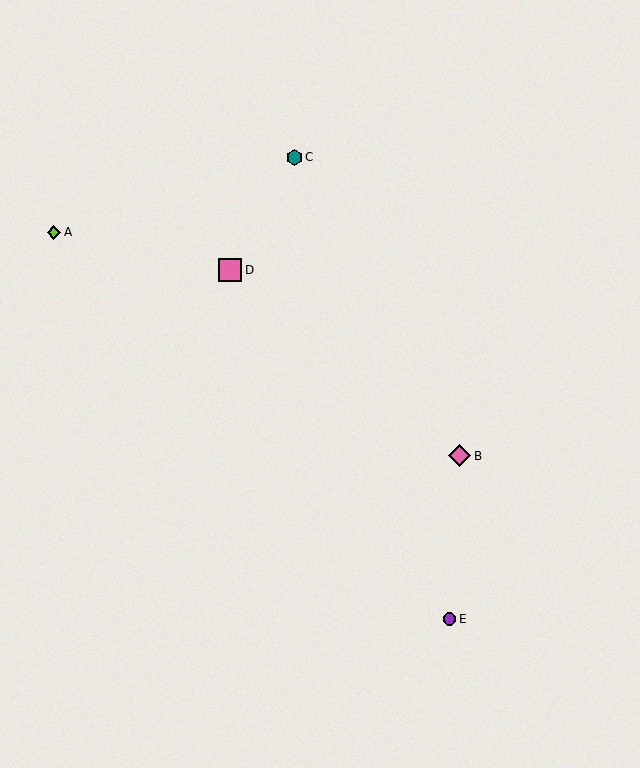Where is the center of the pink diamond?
The center of the pink diamond is at (460, 456).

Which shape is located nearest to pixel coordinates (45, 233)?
The lime diamond (labeled A) at (54, 232) is nearest to that location.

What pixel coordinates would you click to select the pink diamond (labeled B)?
Click at (460, 456) to select the pink diamond B.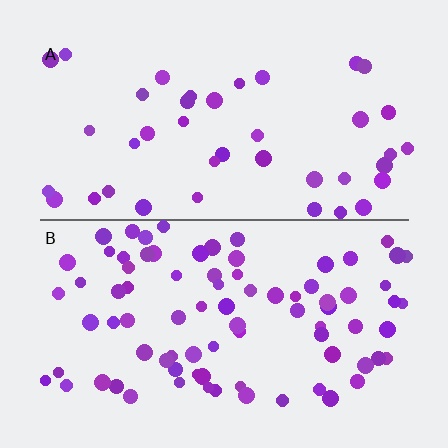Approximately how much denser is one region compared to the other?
Approximately 2.0× — region B over region A.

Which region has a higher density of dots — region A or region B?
B (the bottom).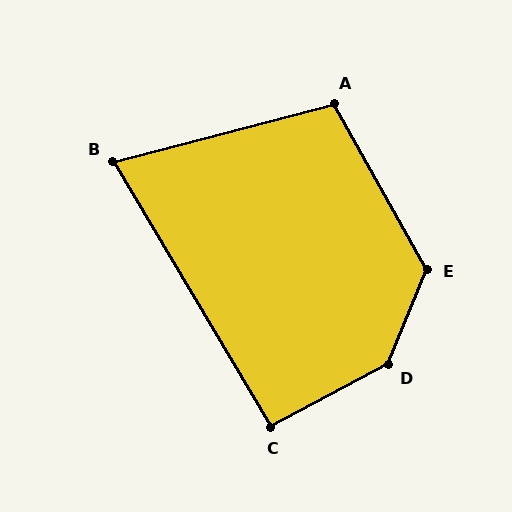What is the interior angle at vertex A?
Approximately 104 degrees (obtuse).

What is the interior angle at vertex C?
Approximately 93 degrees (approximately right).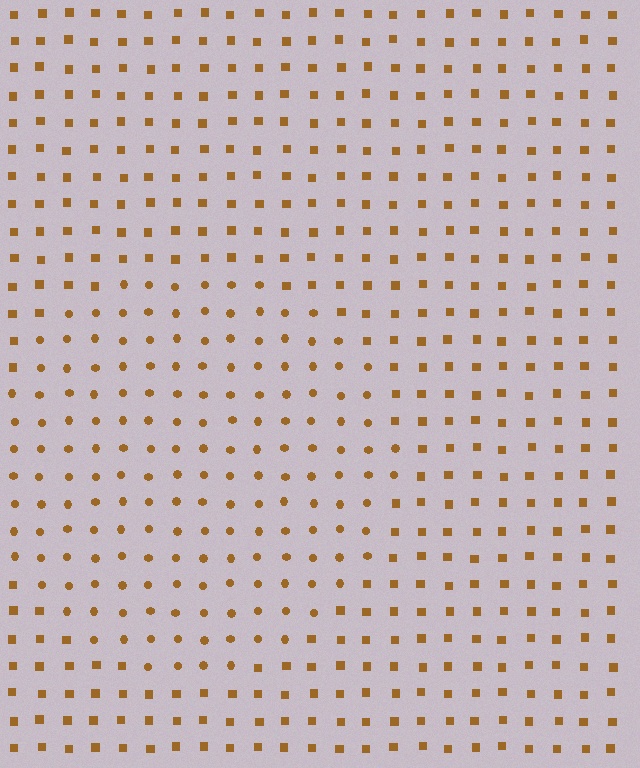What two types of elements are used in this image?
The image uses circles inside the circle region and squares outside it.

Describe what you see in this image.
The image is filled with small brown elements arranged in a uniform grid. A circle-shaped region contains circles, while the surrounding area contains squares. The boundary is defined purely by the change in element shape.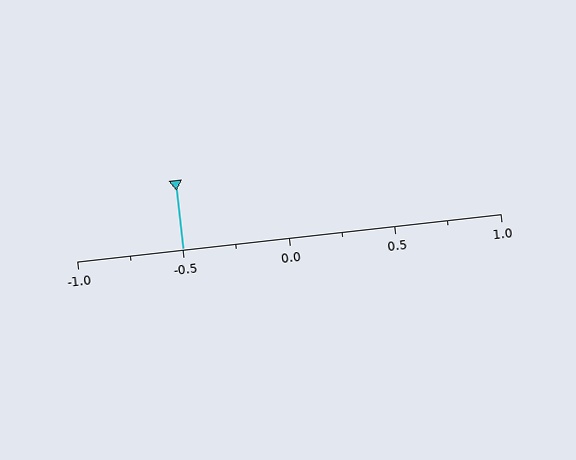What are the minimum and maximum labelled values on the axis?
The axis runs from -1.0 to 1.0.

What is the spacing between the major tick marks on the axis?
The major ticks are spaced 0.5 apart.